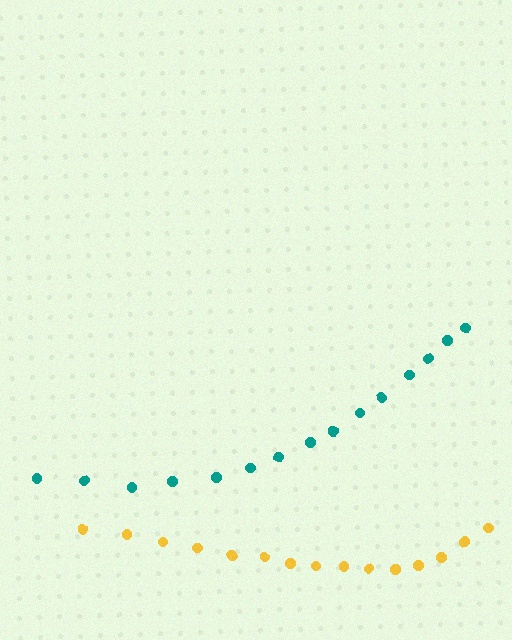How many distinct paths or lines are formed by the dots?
There are 2 distinct paths.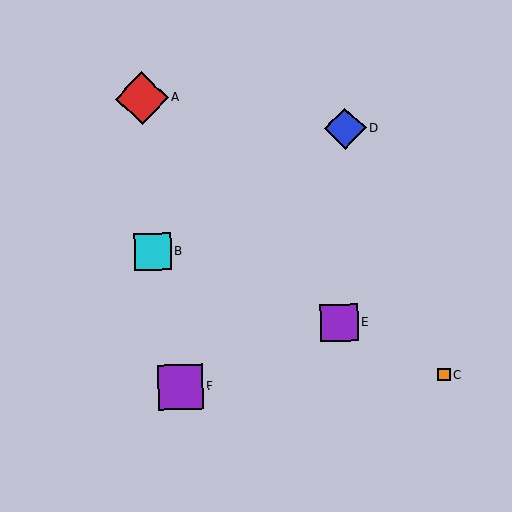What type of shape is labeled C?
Shape C is an orange square.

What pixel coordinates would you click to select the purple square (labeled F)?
Click at (181, 387) to select the purple square F.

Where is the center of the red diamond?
The center of the red diamond is at (142, 98).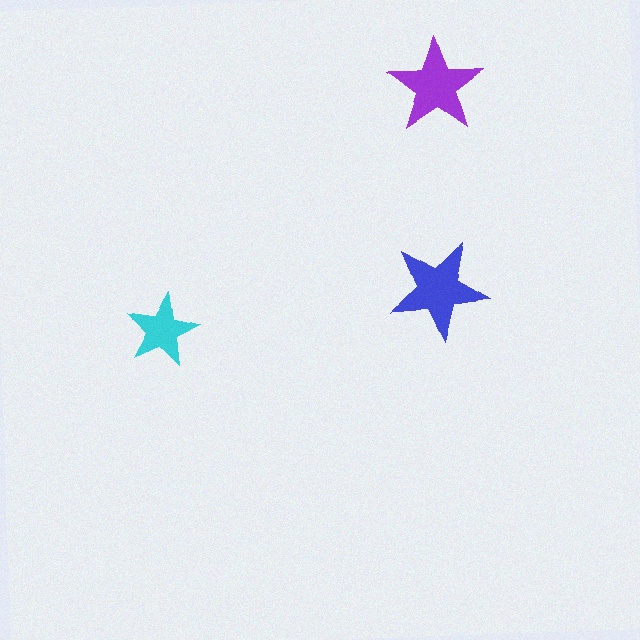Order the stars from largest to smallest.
the blue one, the purple one, the cyan one.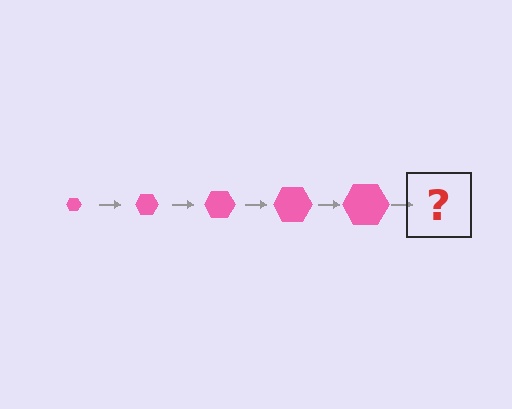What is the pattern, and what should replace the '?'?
The pattern is that the hexagon gets progressively larger each step. The '?' should be a pink hexagon, larger than the previous one.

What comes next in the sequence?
The next element should be a pink hexagon, larger than the previous one.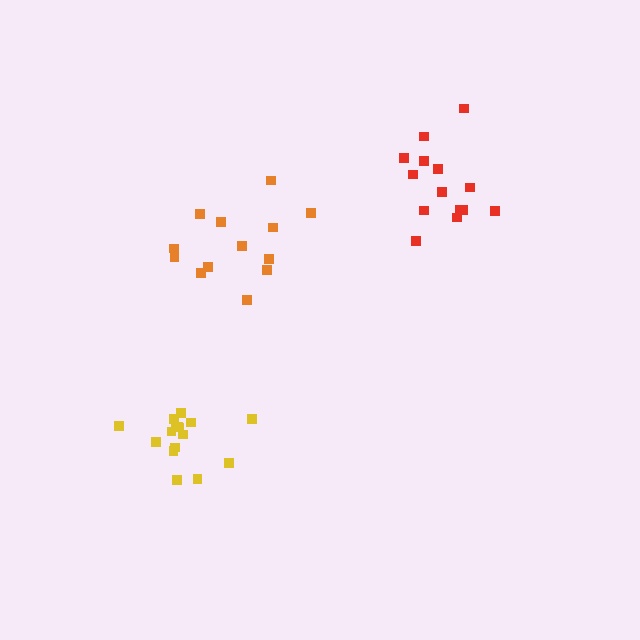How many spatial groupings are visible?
There are 3 spatial groupings.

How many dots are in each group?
Group 1: 16 dots, Group 2: 14 dots, Group 3: 13 dots (43 total).